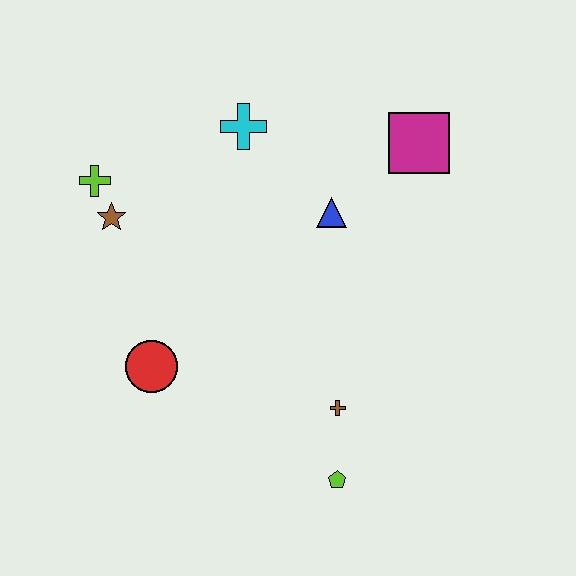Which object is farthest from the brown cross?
The lime cross is farthest from the brown cross.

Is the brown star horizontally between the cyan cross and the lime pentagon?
No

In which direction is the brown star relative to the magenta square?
The brown star is to the left of the magenta square.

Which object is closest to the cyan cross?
The blue triangle is closest to the cyan cross.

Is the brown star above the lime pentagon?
Yes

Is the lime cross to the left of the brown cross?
Yes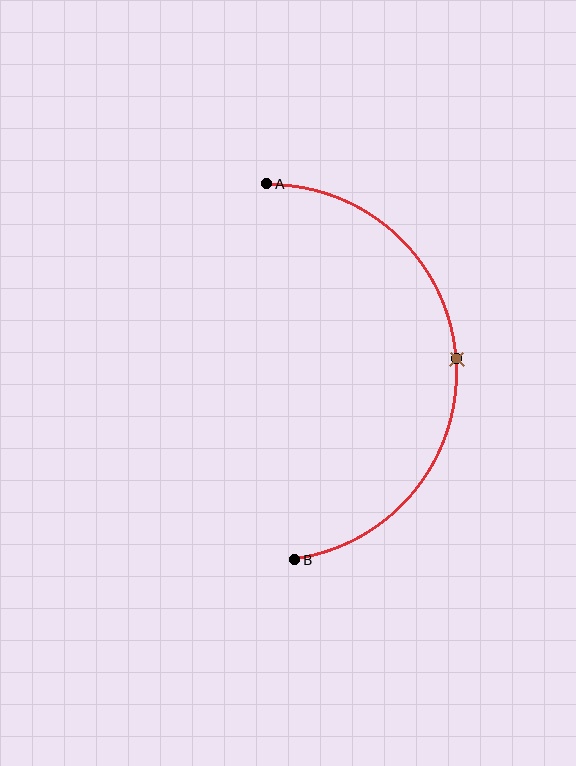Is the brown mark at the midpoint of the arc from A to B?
Yes. The brown mark lies on the arc at equal arc-length from both A and B — it is the arc midpoint.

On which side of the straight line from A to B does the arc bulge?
The arc bulges to the right of the straight line connecting A and B.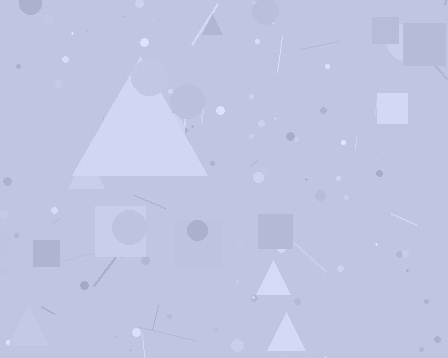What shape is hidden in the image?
A triangle is hidden in the image.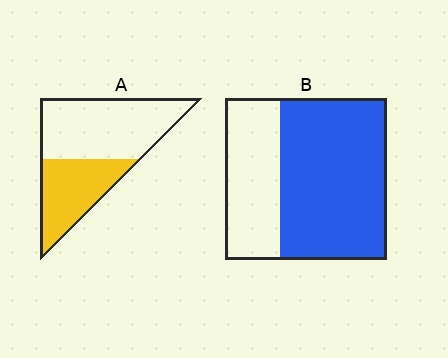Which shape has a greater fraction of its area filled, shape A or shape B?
Shape B.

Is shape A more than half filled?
No.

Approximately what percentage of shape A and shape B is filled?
A is approximately 40% and B is approximately 65%.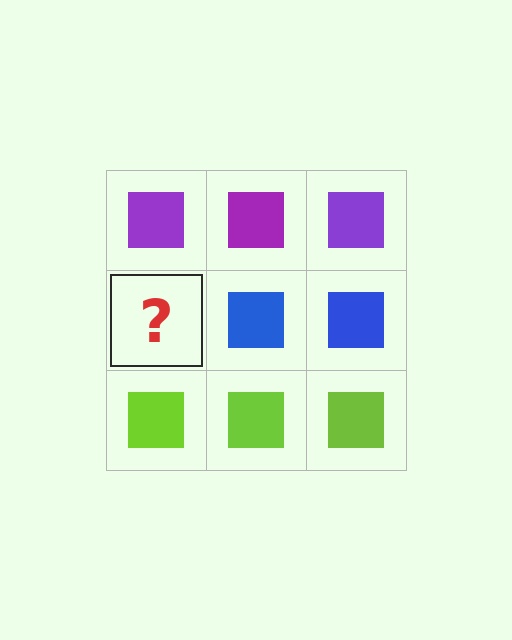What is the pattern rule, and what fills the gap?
The rule is that each row has a consistent color. The gap should be filled with a blue square.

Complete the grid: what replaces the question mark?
The question mark should be replaced with a blue square.